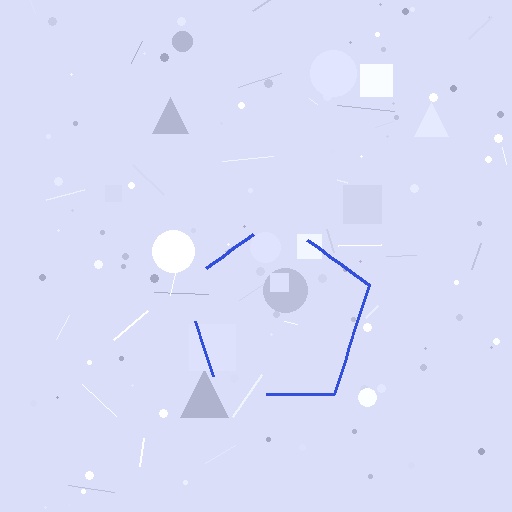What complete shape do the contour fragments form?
The contour fragments form a pentagon.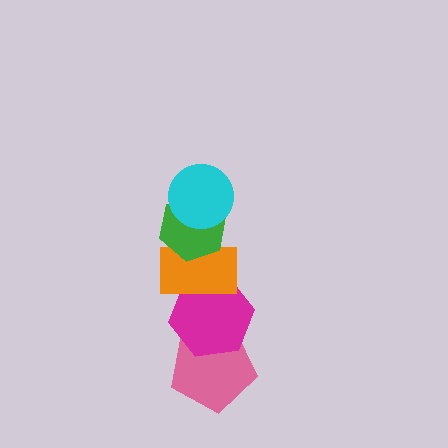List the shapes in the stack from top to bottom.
From top to bottom: the cyan circle, the green hexagon, the orange rectangle, the magenta hexagon, the pink pentagon.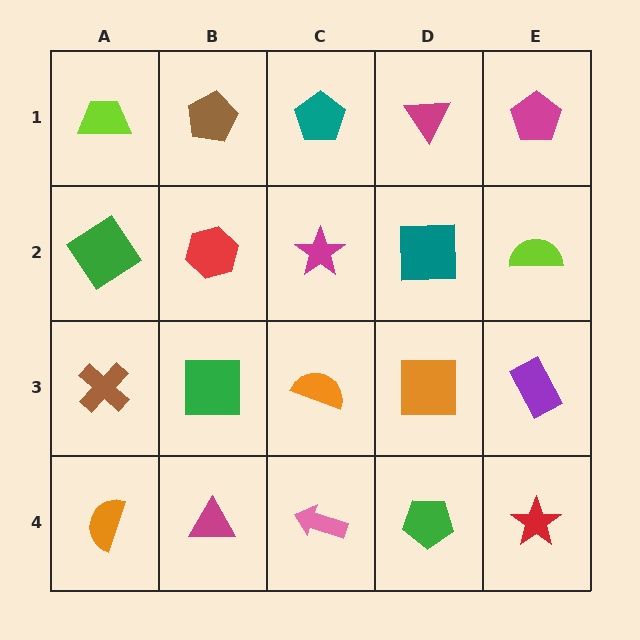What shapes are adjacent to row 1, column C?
A magenta star (row 2, column C), a brown pentagon (row 1, column B), a magenta triangle (row 1, column D).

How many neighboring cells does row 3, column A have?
3.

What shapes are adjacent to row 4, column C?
An orange semicircle (row 3, column C), a magenta triangle (row 4, column B), a green pentagon (row 4, column D).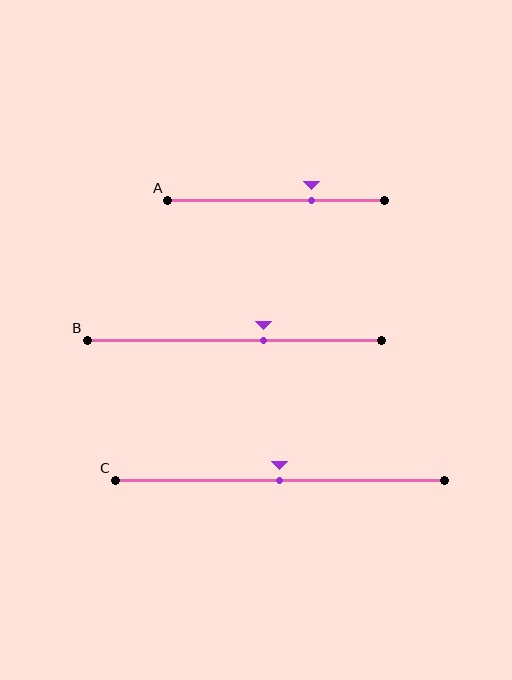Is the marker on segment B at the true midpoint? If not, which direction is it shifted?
No, the marker on segment B is shifted to the right by about 10% of the segment length.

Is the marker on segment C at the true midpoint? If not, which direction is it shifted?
Yes, the marker on segment C is at the true midpoint.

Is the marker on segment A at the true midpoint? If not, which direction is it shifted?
No, the marker on segment A is shifted to the right by about 16% of the segment length.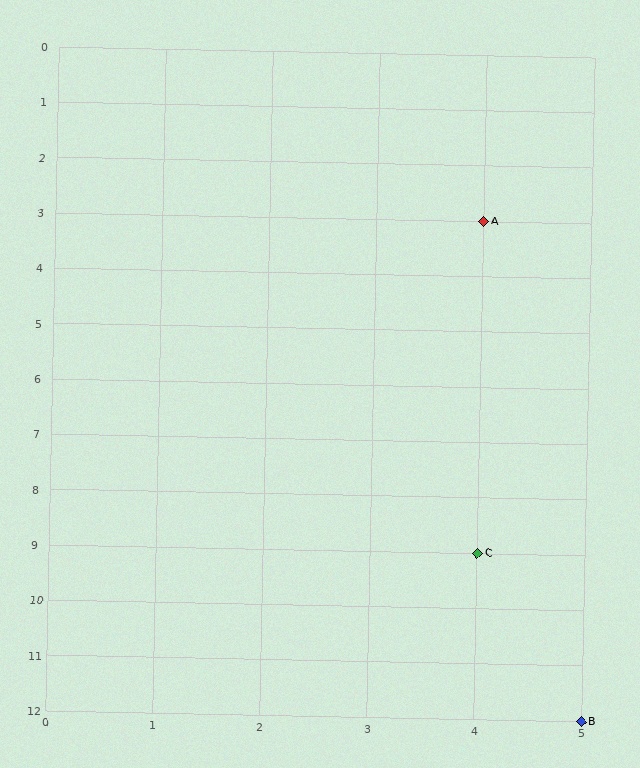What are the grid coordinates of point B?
Point B is at grid coordinates (5, 12).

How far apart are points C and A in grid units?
Points C and A are 6 rows apart.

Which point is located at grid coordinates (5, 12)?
Point B is at (5, 12).